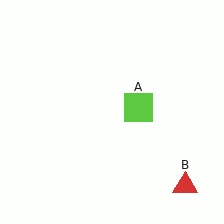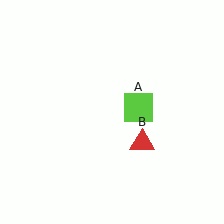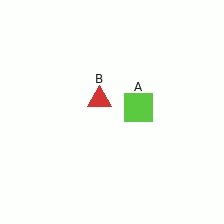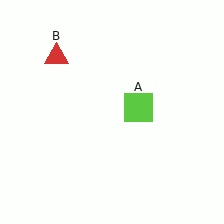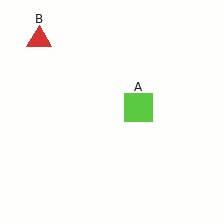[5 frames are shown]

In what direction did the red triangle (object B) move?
The red triangle (object B) moved up and to the left.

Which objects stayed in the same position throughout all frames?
Lime square (object A) remained stationary.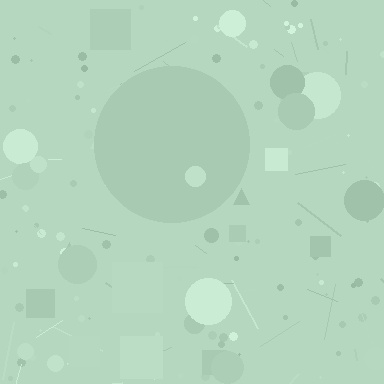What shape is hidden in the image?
A circle is hidden in the image.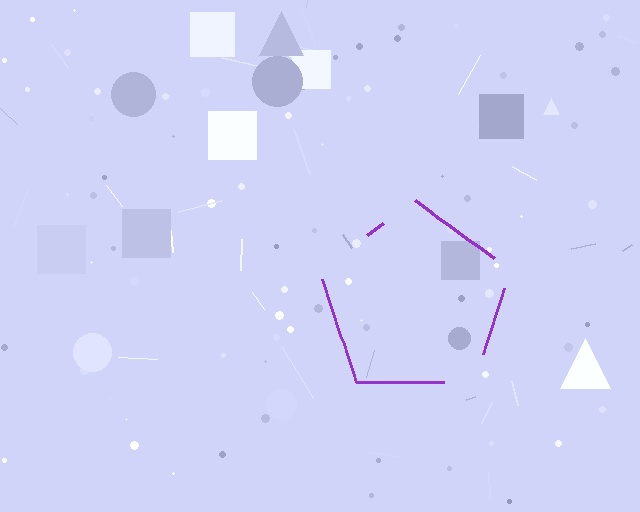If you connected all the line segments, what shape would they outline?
They would outline a pentagon.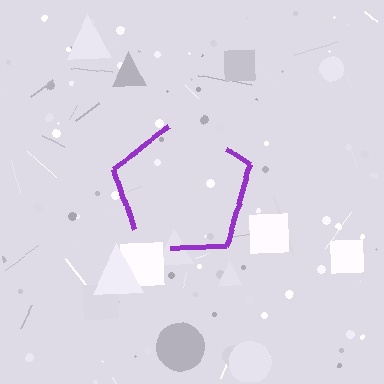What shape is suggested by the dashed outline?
The dashed outline suggests a pentagon.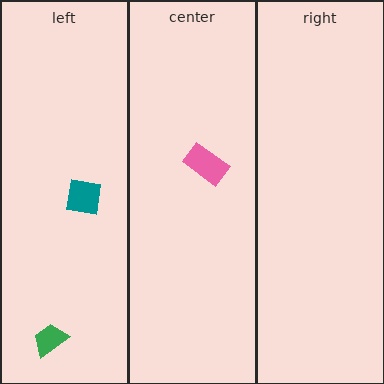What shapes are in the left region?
The green trapezoid, the teal square.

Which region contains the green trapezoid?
The left region.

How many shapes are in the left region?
2.